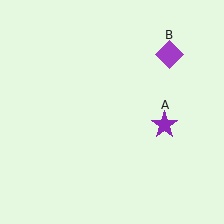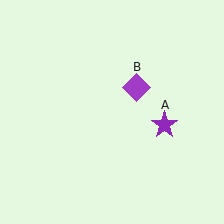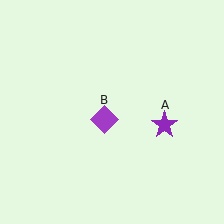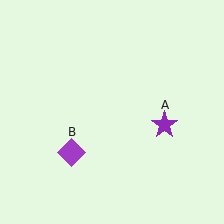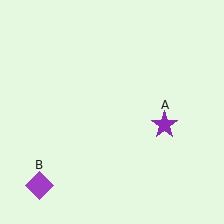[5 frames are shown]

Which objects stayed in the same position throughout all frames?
Purple star (object A) remained stationary.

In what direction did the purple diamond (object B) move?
The purple diamond (object B) moved down and to the left.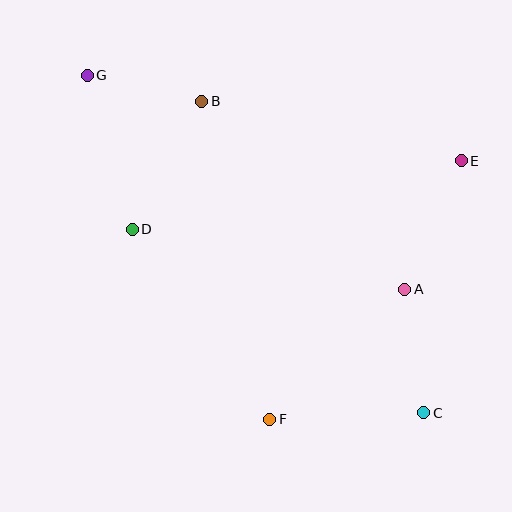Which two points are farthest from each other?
Points C and G are farthest from each other.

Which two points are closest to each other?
Points B and G are closest to each other.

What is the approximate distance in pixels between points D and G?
The distance between D and G is approximately 161 pixels.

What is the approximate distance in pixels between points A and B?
The distance between A and B is approximately 277 pixels.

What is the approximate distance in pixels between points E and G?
The distance between E and G is approximately 384 pixels.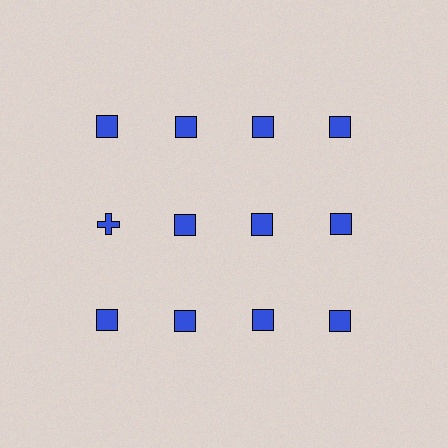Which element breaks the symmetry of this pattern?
The blue cross in the second row, leftmost column breaks the symmetry. All other shapes are blue squares.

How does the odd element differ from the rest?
It has a different shape: cross instead of square.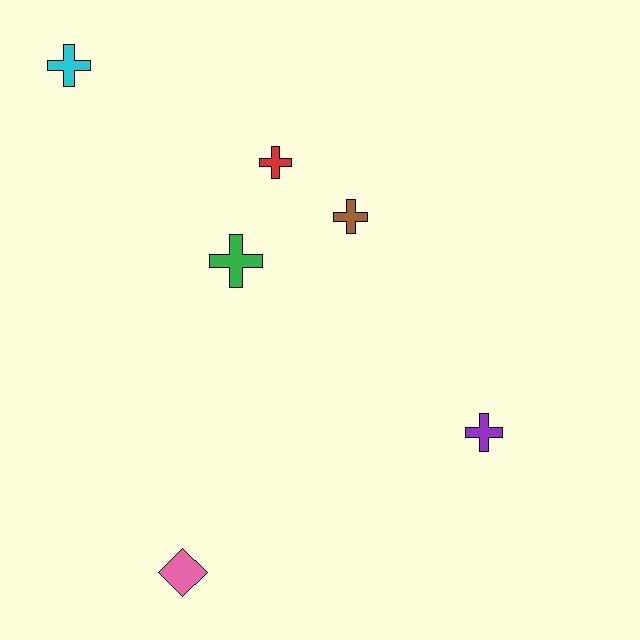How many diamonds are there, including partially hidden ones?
There is 1 diamond.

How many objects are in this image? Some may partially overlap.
There are 6 objects.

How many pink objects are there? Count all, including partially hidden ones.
There is 1 pink object.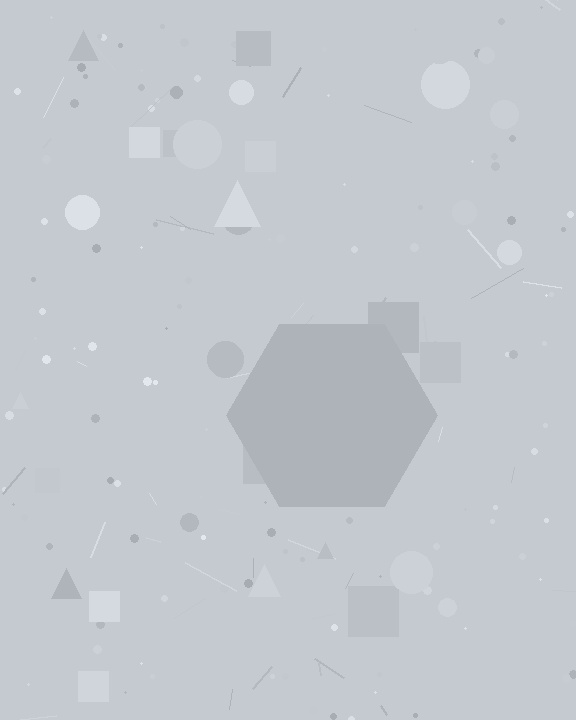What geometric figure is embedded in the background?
A hexagon is embedded in the background.